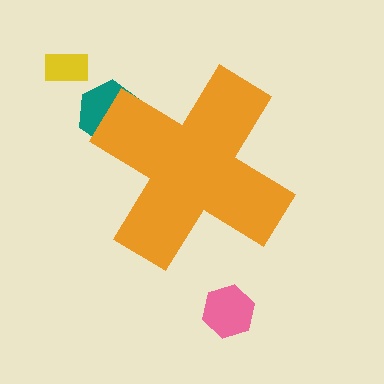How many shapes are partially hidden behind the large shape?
1 shape is partially hidden.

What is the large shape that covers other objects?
An orange cross.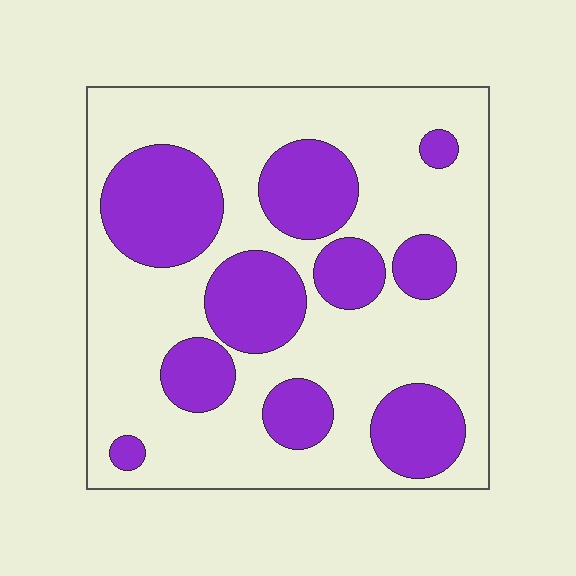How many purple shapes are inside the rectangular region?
10.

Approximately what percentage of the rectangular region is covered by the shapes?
Approximately 35%.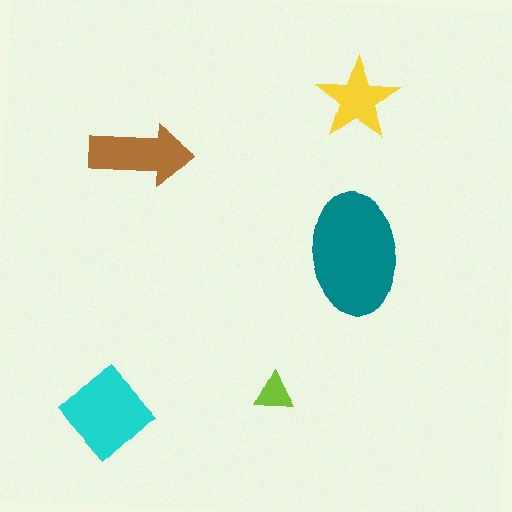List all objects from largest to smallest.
The teal ellipse, the cyan diamond, the brown arrow, the yellow star, the lime triangle.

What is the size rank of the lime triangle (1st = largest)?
5th.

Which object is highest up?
The yellow star is topmost.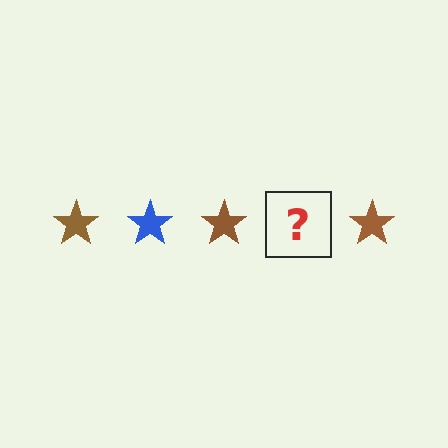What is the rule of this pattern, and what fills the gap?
The rule is that the pattern cycles through brown, blue stars. The gap should be filled with a blue star.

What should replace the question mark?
The question mark should be replaced with a blue star.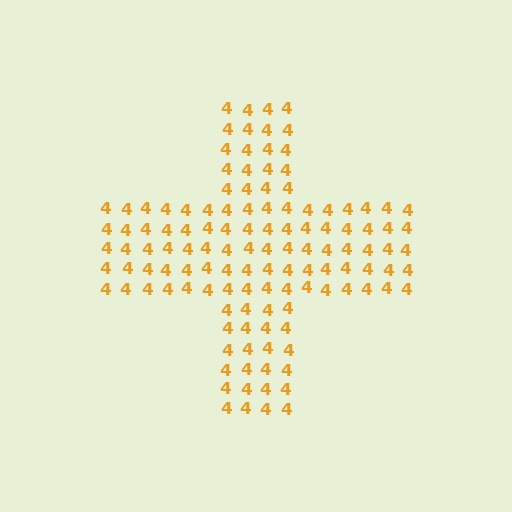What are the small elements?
The small elements are digit 4's.